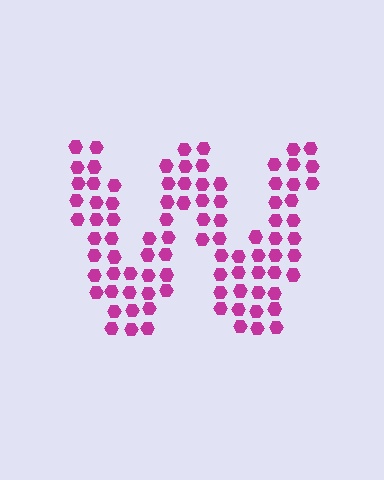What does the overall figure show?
The overall figure shows the letter W.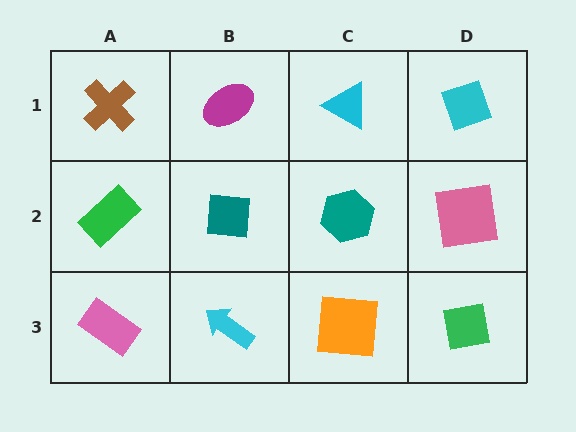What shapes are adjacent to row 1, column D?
A pink square (row 2, column D), a cyan triangle (row 1, column C).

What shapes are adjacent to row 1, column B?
A teal square (row 2, column B), a brown cross (row 1, column A), a cyan triangle (row 1, column C).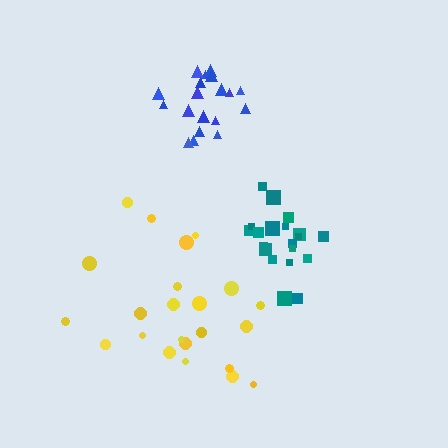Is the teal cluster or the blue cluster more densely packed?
Teal.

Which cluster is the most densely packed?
Teal.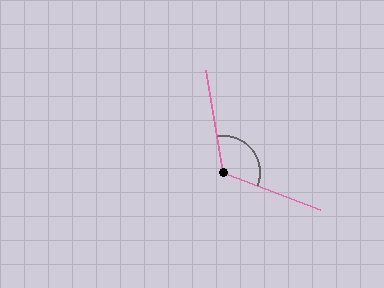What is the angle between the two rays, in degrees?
Approximately 120 degrees.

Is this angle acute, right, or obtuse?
It is obtuse.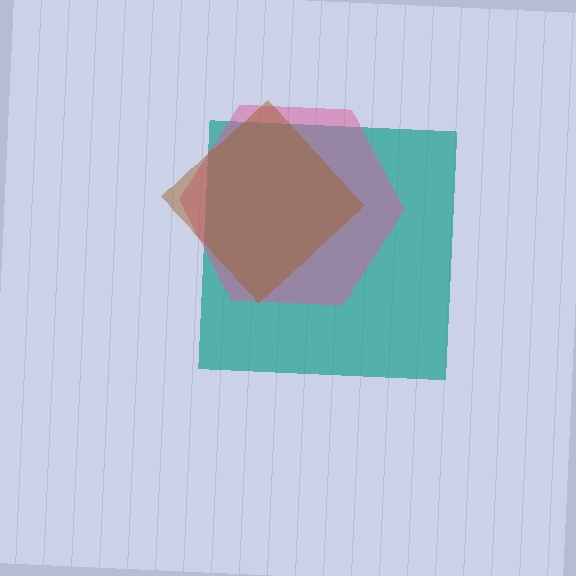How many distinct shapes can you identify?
There are 3 distinct shapes: a teal square, a pink hexagon, a brown diamond.